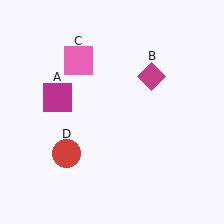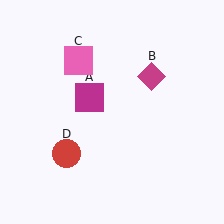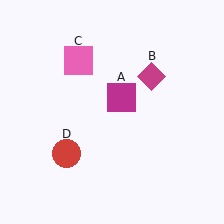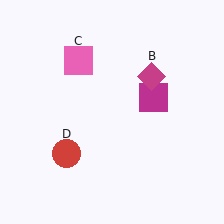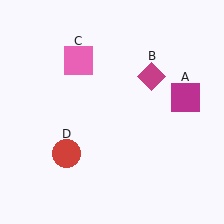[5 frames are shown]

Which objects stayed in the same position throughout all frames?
Magenta diamond (object B) and pink square (object C) and red circle (object D) remained stationary.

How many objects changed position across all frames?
1 object changed position: magenta square (object A).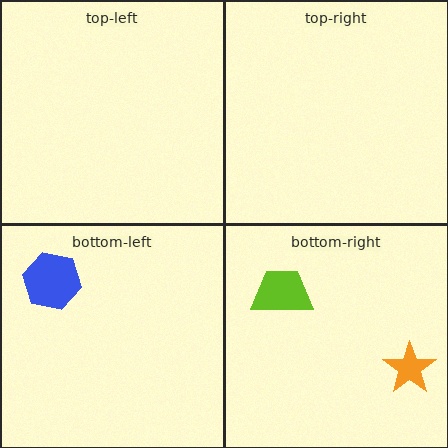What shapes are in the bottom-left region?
The blue hexagon.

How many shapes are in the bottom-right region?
2.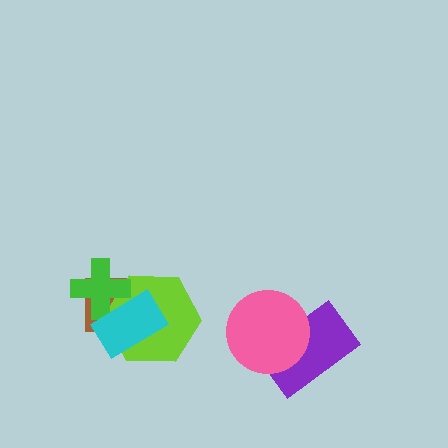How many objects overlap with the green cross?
3 objects overlap with the green cross.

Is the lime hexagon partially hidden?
Yes, it is partially covered by another shape.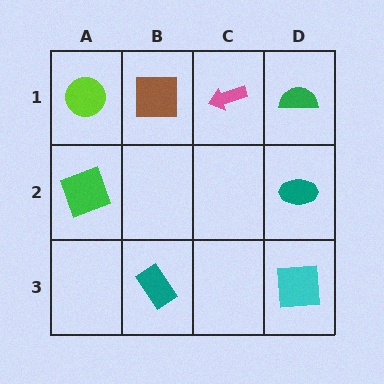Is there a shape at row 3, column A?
No, that cell is empty.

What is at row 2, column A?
A green square.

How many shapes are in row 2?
2 shapes.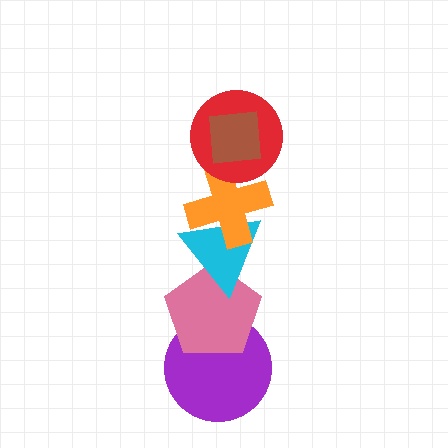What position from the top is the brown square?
The brown square is 1st from the top.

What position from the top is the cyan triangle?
The cyan triangle is 4th from the top.